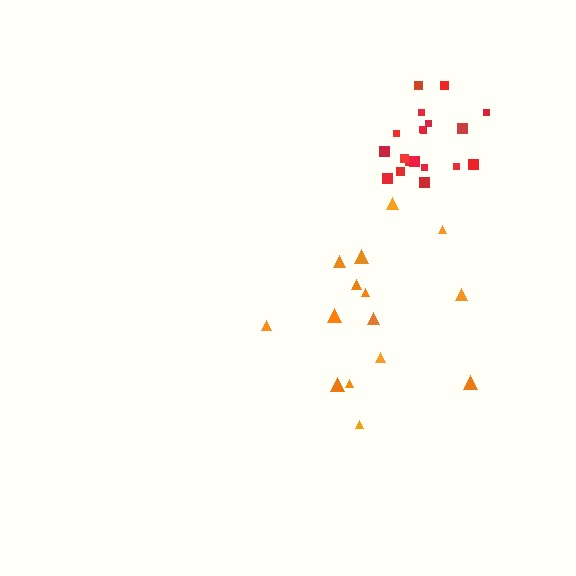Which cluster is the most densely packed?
Red.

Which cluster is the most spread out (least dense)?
Orange.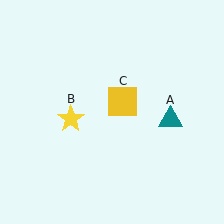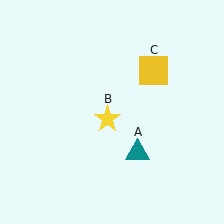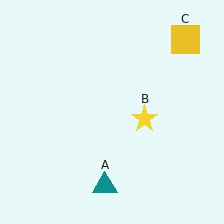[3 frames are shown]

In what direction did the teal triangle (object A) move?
The teal triangle (object A) moved down and to the left.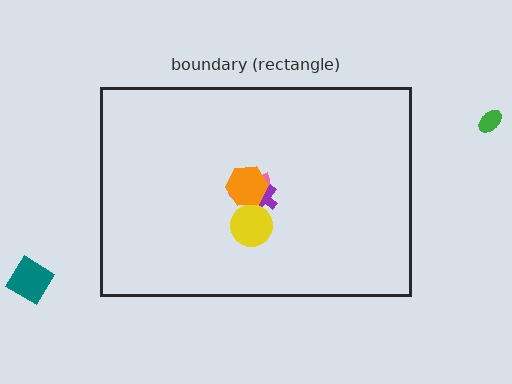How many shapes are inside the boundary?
4 inside, 2 outside.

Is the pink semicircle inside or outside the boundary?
Inside.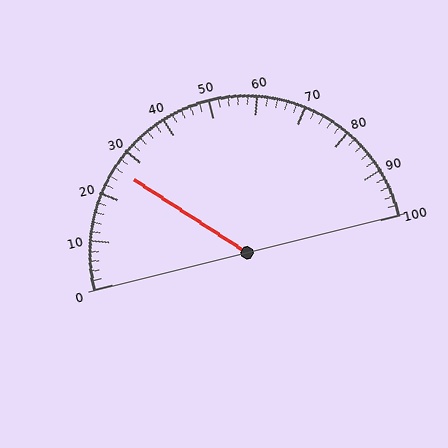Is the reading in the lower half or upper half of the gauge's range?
The reading is in the lower half of the range (0 to 100).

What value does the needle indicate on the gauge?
The needle indicates approximately 26.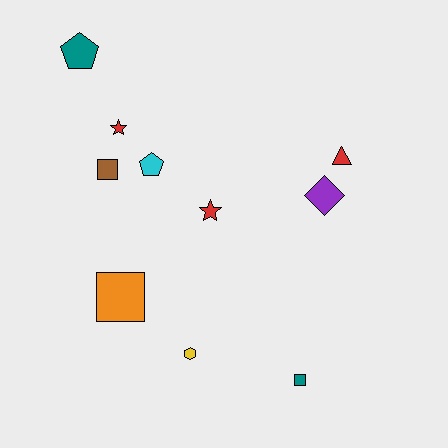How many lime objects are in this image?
There are no lime objects.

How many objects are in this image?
There are 10 objects.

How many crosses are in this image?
There are no crosses.